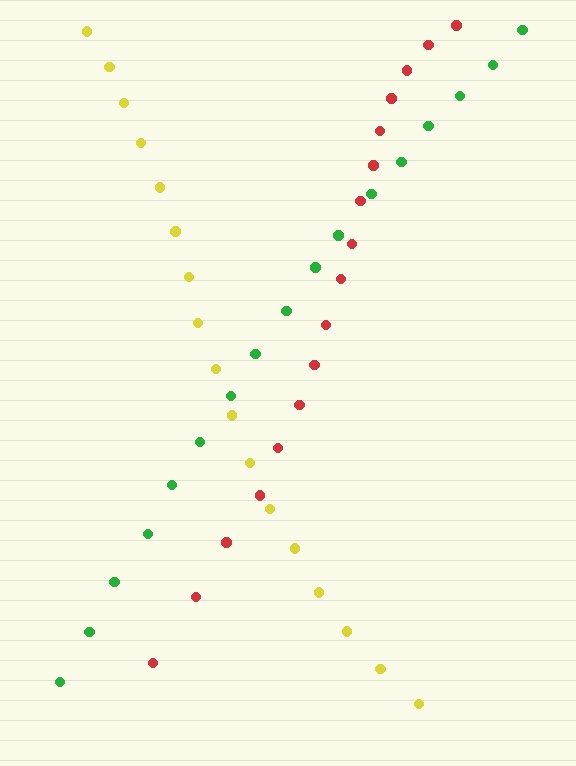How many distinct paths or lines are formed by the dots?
There are 3 distinct paths.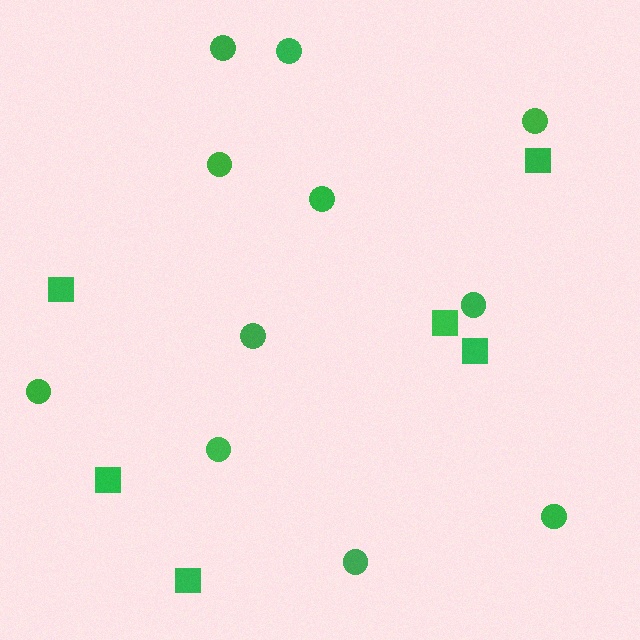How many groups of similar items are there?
There are 2 groups: one group of circles (11) and one group of squares (6).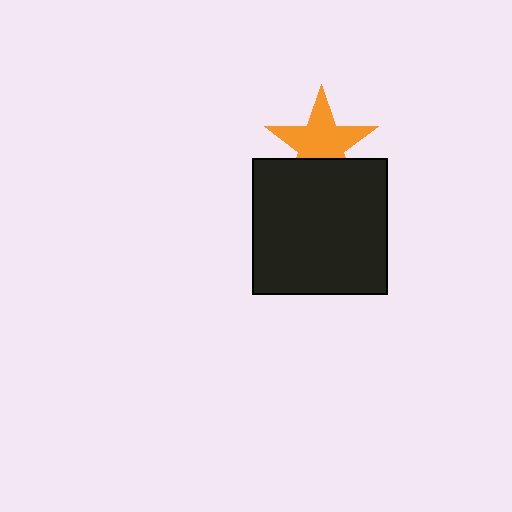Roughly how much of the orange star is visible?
Most of it is visible (roughly 70%).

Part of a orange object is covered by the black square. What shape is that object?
It is a star.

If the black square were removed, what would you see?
You would see the complete orange star.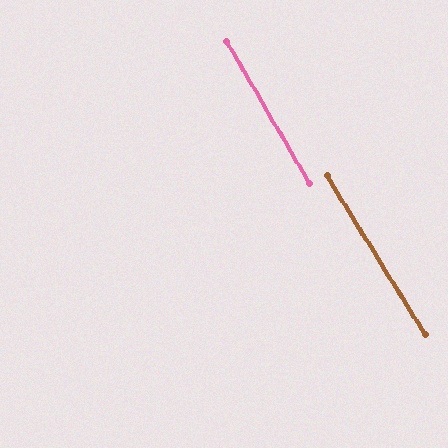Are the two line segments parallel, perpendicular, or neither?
Parallel — their directions differ by only 1.3°.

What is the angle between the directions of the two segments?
Approximately 1 degree.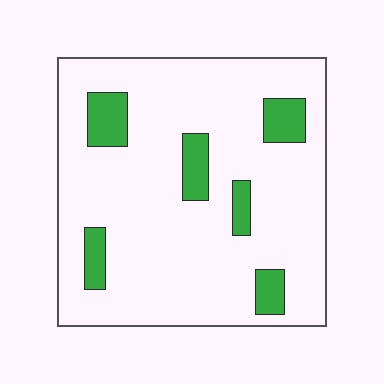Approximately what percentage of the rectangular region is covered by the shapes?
Approximately 15%.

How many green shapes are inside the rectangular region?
6.